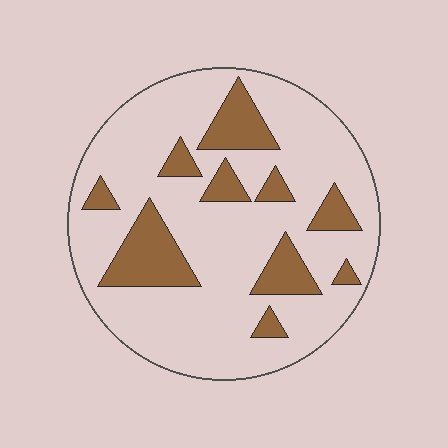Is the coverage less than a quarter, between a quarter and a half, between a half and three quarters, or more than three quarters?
Less than a quarter.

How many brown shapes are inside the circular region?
10.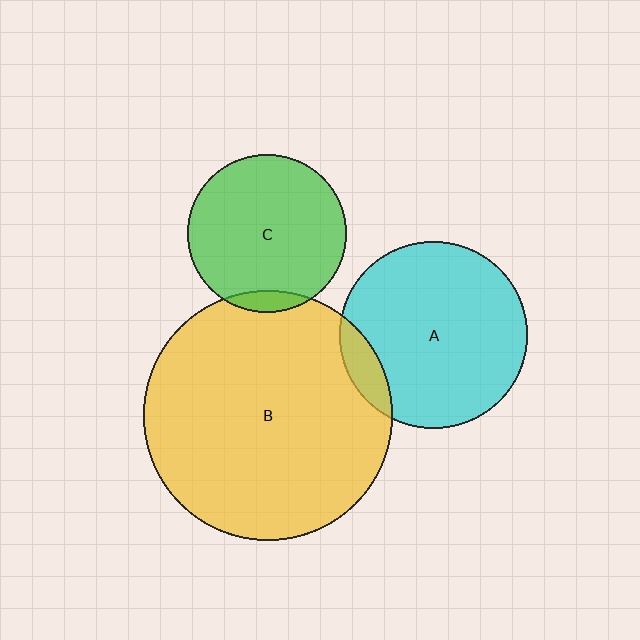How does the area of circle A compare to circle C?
Approximately 1.4 times.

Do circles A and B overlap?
Yes.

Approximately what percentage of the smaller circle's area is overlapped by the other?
Approximately 10%.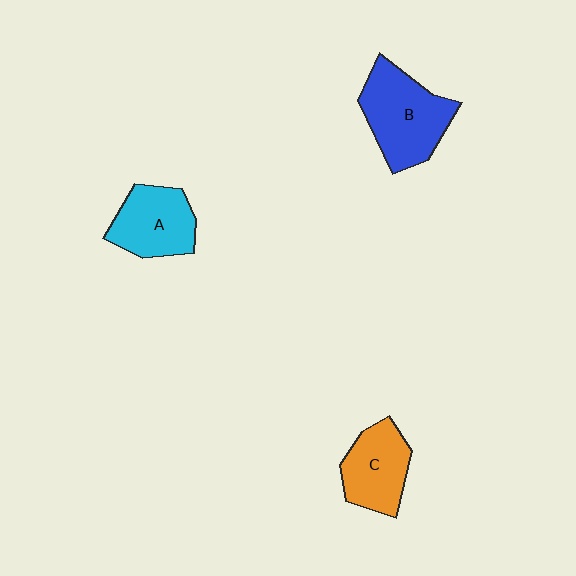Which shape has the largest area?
Shape B (blue).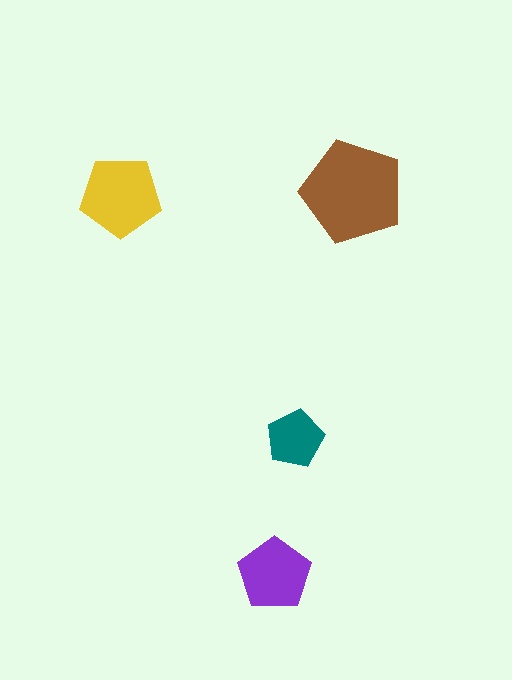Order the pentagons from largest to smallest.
the brown one, the yellow one, the purple one, the teal one.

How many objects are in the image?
There are 4 objects in the image.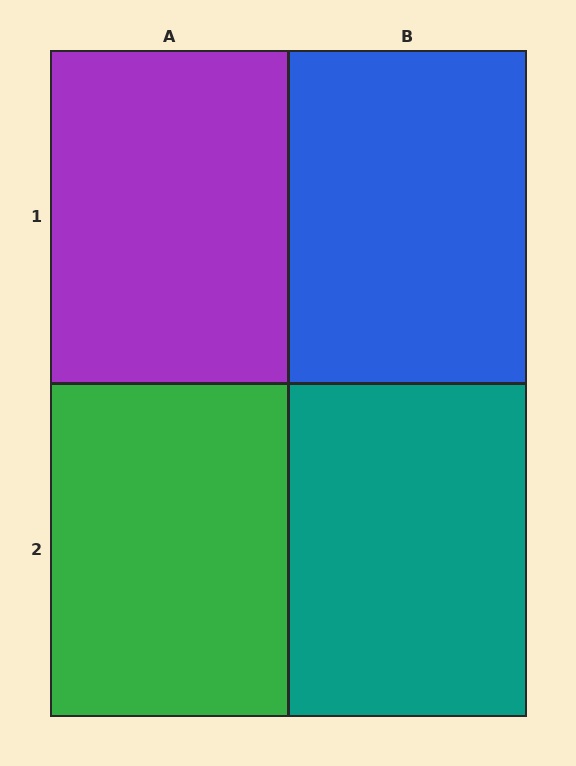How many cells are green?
1 cell is green.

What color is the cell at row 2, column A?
Green.